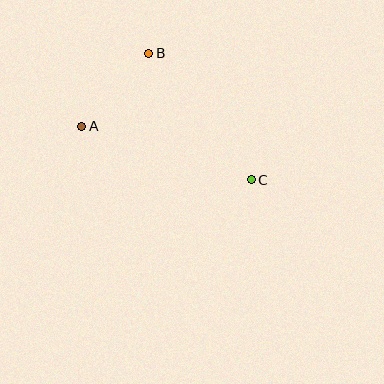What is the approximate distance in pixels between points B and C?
The distance between B and C is approximately 163 pixels.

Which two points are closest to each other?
Points A and B are closest to each other.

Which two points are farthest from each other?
Points A and C are farthest from each other.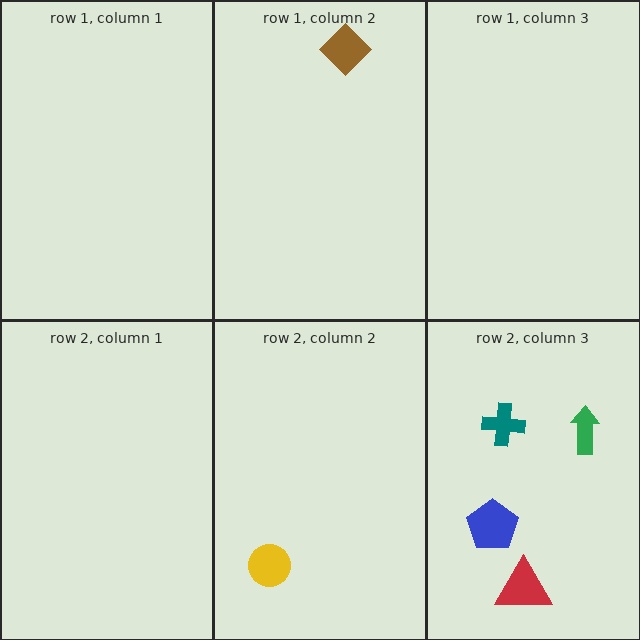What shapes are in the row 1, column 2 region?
The brown diamond.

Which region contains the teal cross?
The row 2, column 3 region.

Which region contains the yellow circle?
The row 2, column 2 region.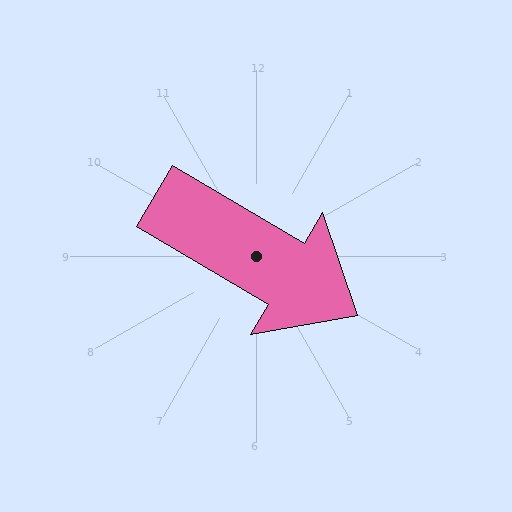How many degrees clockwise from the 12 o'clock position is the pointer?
Approximately 120 degrees.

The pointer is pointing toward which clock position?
Roughly 4 o'clock.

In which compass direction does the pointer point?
Southeast.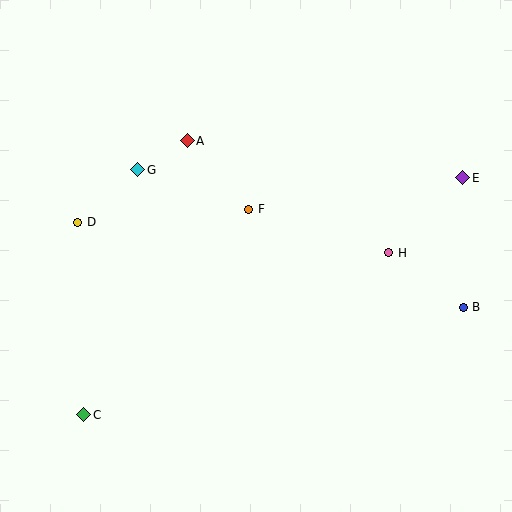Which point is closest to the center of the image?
Point F at (249, 209) is closest to the center.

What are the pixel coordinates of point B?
Point B is at (463, 307).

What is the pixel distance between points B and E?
The distance between B and E is 129 pixels.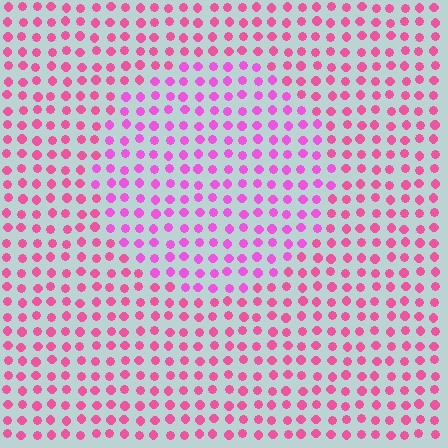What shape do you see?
I see a circle.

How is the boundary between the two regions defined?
The boundary is defined purely by a slight shift in hue (about 24 degrees). Spacing, size, and orientation are identical on both sides.